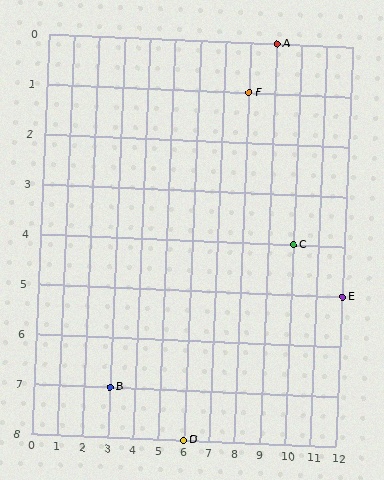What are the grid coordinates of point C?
Point C is at grid coordinates (10, 4).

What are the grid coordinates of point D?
Point D is at grid coordinates (6, 8).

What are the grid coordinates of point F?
Point F is at grid coordinates (8, 1).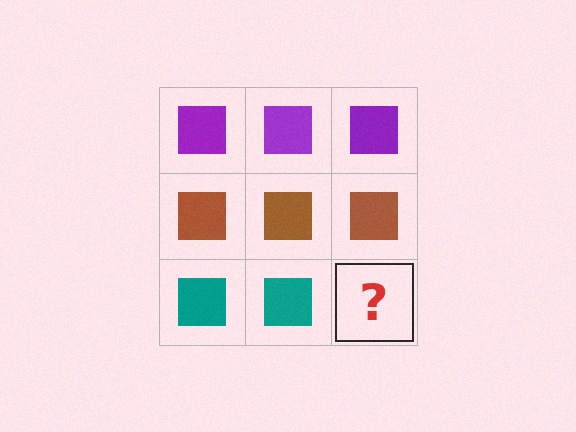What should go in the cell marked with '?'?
The missing cell should contain a teal square.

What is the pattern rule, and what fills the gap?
The rule is that each row has a consistent color. The gap should be filled with a teal square.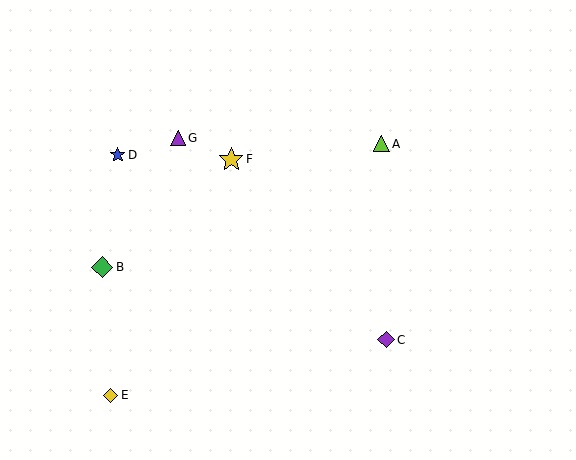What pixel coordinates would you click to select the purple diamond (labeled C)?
Click at (386, 340) to select the purple diamond C.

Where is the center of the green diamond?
The center of the green diamond is at (102, 267).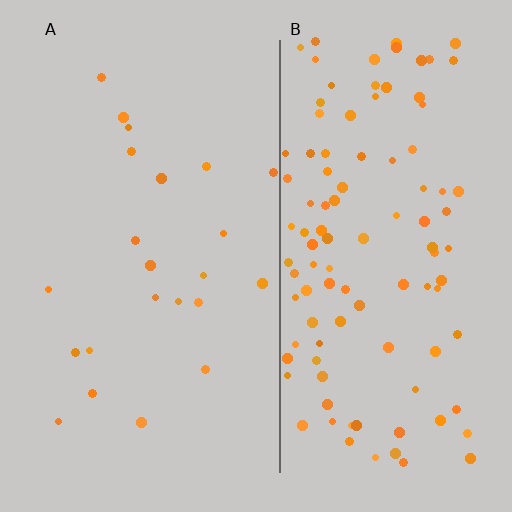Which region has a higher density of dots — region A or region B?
B (the right).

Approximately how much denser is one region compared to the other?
Approximately 4.8× — region B over region A.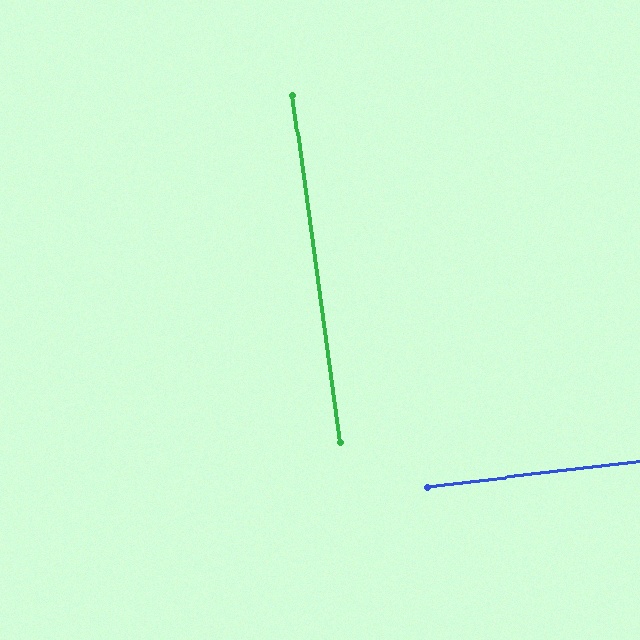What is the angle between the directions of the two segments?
Approximately 89 degrees.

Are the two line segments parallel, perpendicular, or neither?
Perpendicular — they meet at approximately 89°.